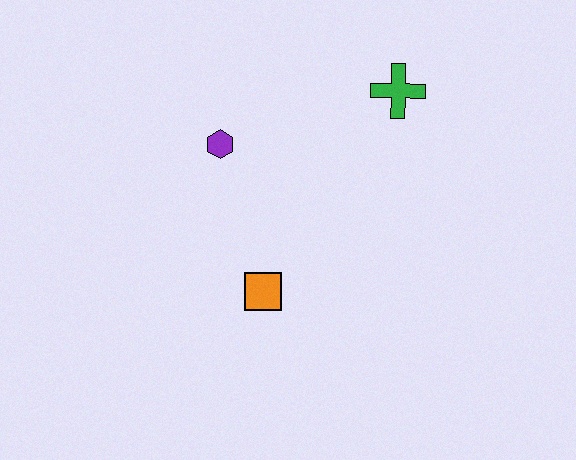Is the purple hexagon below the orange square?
No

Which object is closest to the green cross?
The purple hexagon is closest to the green cross.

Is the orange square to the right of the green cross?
No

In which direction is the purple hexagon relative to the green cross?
The purple hexagon is to the left of the green cross.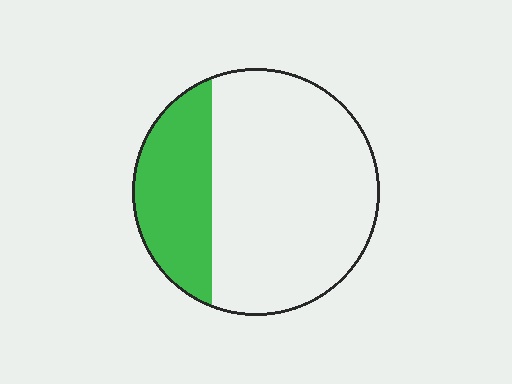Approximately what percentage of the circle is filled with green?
Approximately 30%.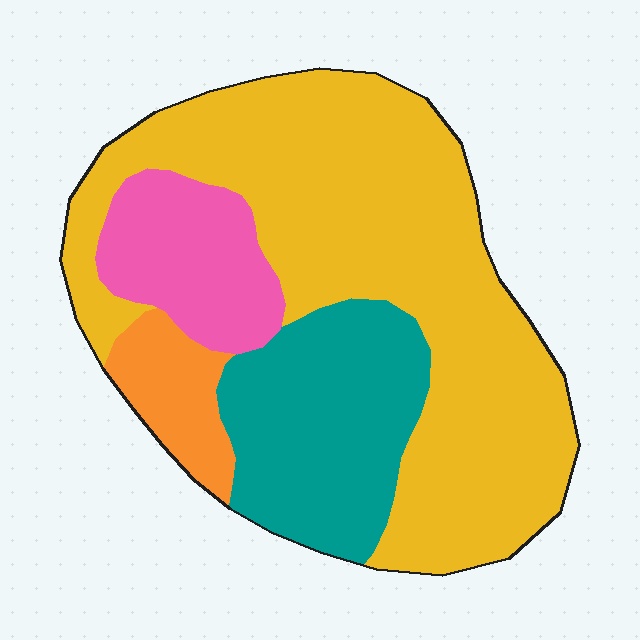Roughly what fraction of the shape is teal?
Teal takes up about one fifth (1/5) of the shape.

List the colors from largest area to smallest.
From largest to smallest: yellow, teal, pink, orange.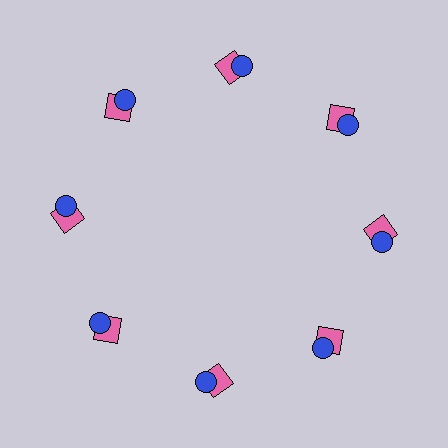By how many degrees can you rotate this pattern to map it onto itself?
The pattern maps onto itself every 45 degrees of rotation.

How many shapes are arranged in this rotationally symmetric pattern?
There are 16 shapes, arranged in 8 groups of 2.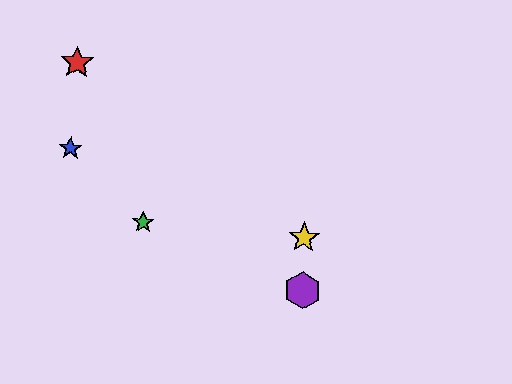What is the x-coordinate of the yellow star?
The yellow star is at x≈304.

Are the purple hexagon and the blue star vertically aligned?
No, the purple hexagon is at x≈302 and the blue star is at x≈71.